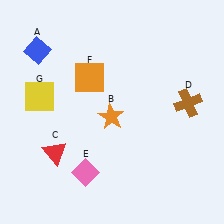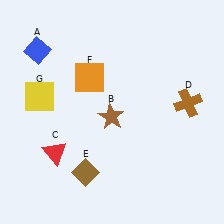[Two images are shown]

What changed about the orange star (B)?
In Image 1, B is orange. In Image 2, it changed to brown.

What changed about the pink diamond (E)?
In Image 1, E is pink. In Image 2, it changed to brown.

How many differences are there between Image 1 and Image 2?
There are 2 differences between the two images.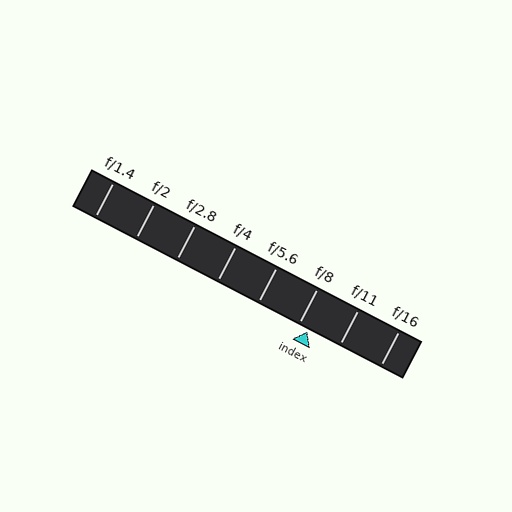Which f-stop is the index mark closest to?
The index mark is closest to f/8.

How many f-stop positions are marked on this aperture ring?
There are 8 f-stop positions marked.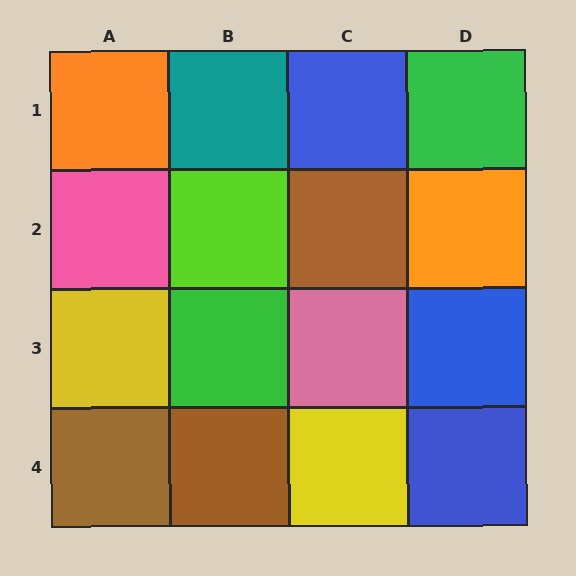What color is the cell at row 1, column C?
Blue.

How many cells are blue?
3 cells are blue.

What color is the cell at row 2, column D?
Orange.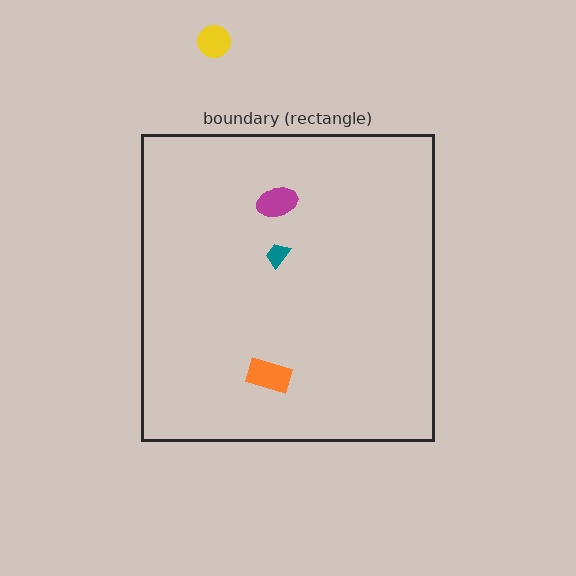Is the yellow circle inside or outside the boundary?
Outside.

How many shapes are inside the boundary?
3 inside, 1 outside.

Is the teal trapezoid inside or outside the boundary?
Inside.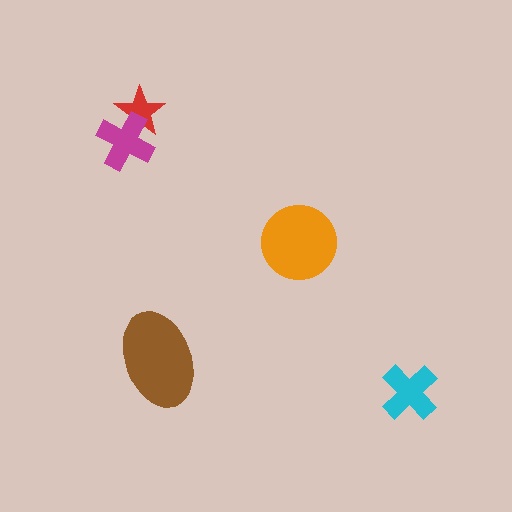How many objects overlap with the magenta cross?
1 object overlaps with the magenta cross.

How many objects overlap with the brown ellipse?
0 objects overlap with the brown ellipse.